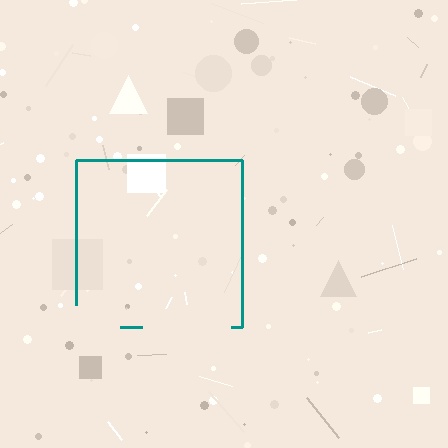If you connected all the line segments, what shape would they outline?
They would outline a square.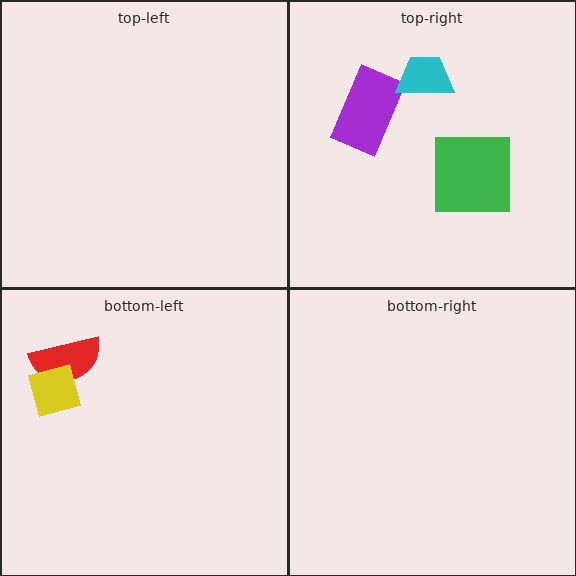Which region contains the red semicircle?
The bottom-left region.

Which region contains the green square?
The top-right region.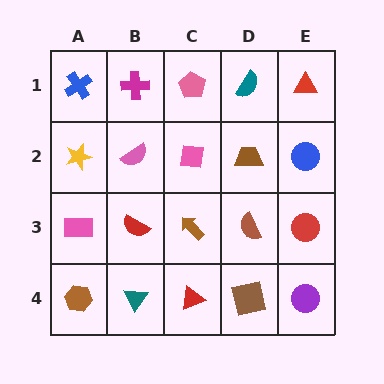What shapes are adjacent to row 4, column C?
A brown arrow (row 3, column C), a teal triangle (row 4, column B), a brown square (row 4, column D).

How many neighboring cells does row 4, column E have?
2.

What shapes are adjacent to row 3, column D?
A brown trapezoid (row 2, column D), a brown square (row 4, column D), a brown arrow (row 3, column C), a red circle (row 3, column E).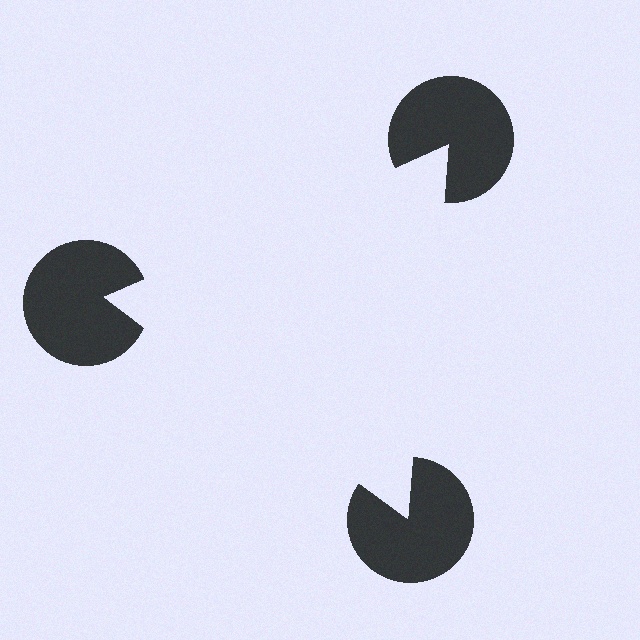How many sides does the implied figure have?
3 sides.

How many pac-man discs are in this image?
There are 3 — one at each vertex of the illusory triangle.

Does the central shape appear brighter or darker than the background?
It typically appears slightly brighter than the background, even though no actual brightness change is drawn.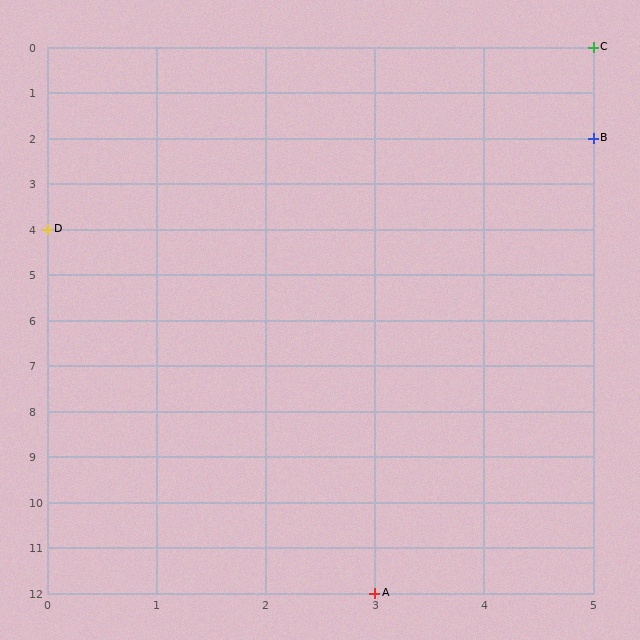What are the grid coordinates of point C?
Point C is at grid coordinates (5, 0).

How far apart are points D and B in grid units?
Points D and B are 5 columns and 2 rows apart (about 5.4 grid units diagonally).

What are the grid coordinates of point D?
Point D is at grid coordinates (0, 4).